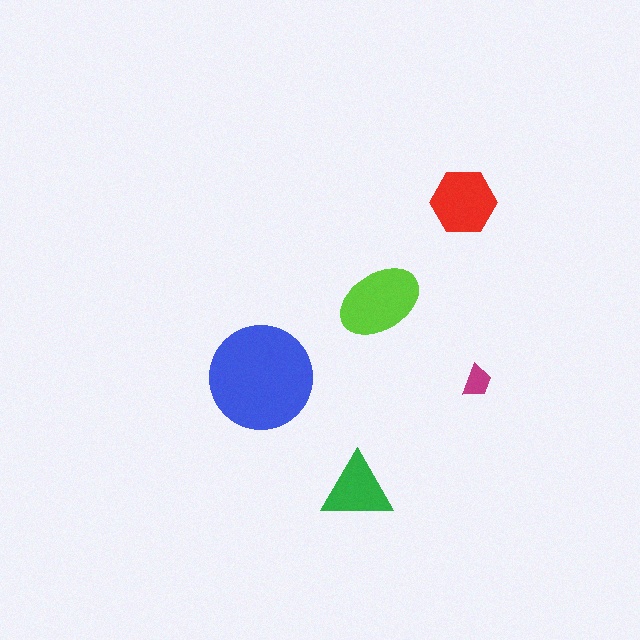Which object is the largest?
The blue circle.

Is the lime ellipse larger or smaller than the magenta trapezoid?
Larger.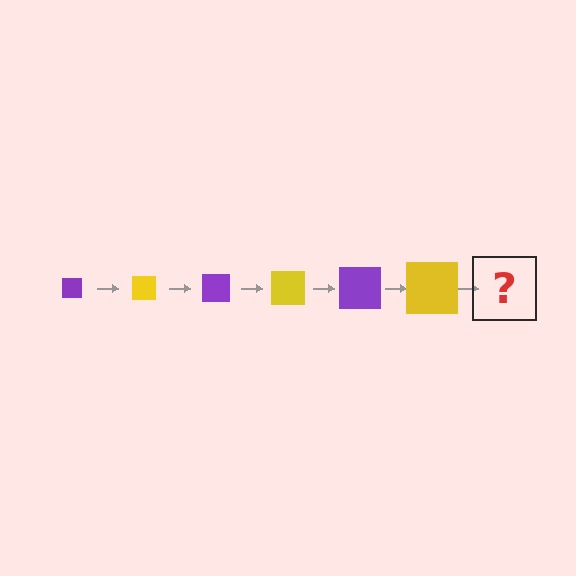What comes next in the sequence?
The next element should be a purple square, larger than the previous one.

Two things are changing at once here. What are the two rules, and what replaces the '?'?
The two rules are that the square grows larger each step and the color cycles through purple and yellow. The '?' should be a purple square, larger than the previous one.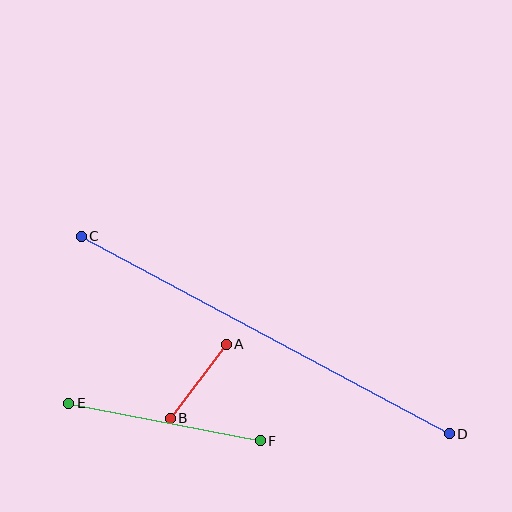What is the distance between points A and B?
The distance is approximately 93 pixels.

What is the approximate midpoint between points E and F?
The midpoint is at approximately (164, 422) pixels.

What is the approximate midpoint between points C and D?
The midpoint is at approximately (265, 335) pixels.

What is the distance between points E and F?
The distance is approximately 195 pixels.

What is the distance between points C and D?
The distance is approximately 418 pixels.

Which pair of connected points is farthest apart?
Points C and D are farthest apart.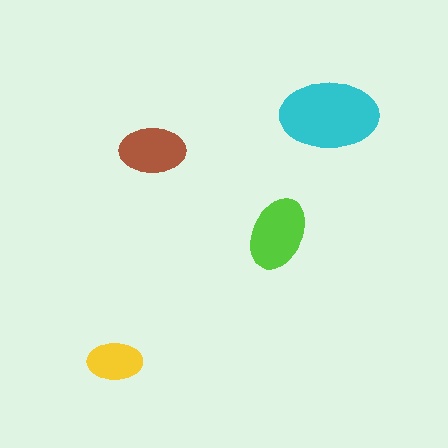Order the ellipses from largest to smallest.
the cyan one, the lime one, the brown one, the yellow one.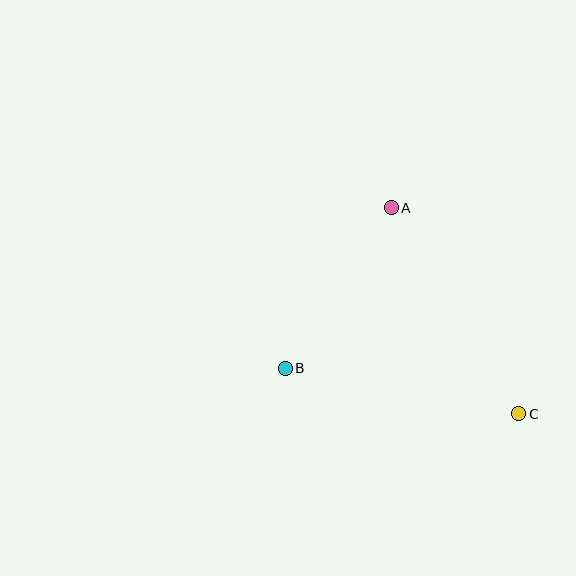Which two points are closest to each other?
Points A and B are closest to each other.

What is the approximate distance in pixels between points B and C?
The distance between B and C is approximately 238 pixels.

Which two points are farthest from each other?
Points A and C are farthest from each other.